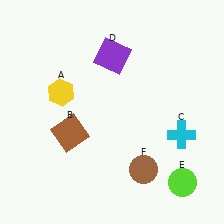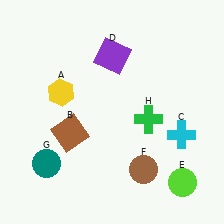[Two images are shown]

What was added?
A teal circle (G), a green cross (H) were added in Image 2.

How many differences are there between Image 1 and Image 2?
There are 2 differences between the two images.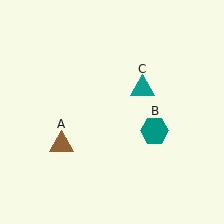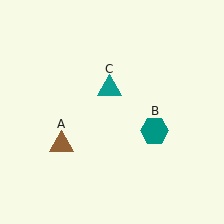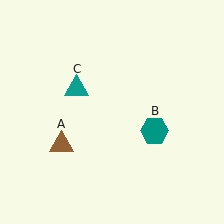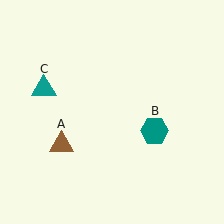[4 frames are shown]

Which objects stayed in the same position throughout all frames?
Brown triangle (object A) and teal hexagon (object B) remained stationary.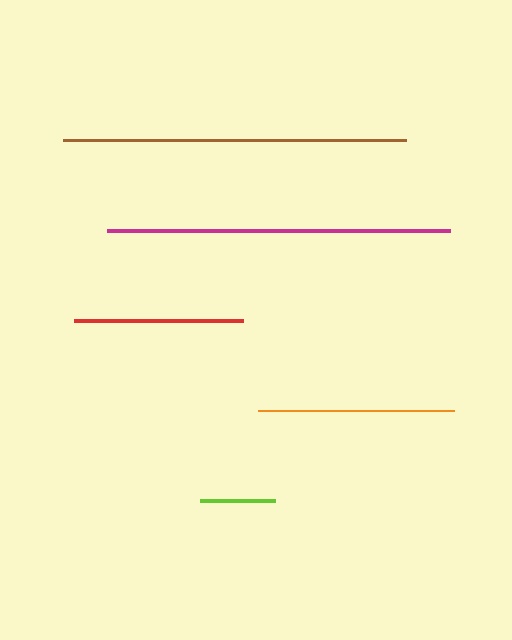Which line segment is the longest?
The brown line is the longest at approximately 343 pixels.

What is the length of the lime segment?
The lime segment is approximately 75 pixels long.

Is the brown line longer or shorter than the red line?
The brown line is longer than the red line.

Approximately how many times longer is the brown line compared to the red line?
The brown line is approximately 2.0 times the length of the red line.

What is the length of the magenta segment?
The magenta segment is approximately 343 pixels long.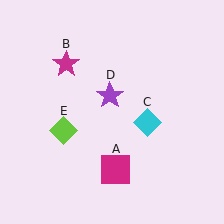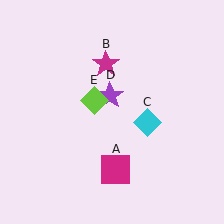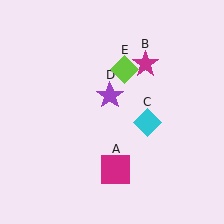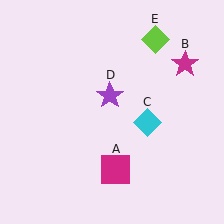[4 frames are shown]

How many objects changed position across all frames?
2 objects changed position: magenta star (object B), lime diamond (object E).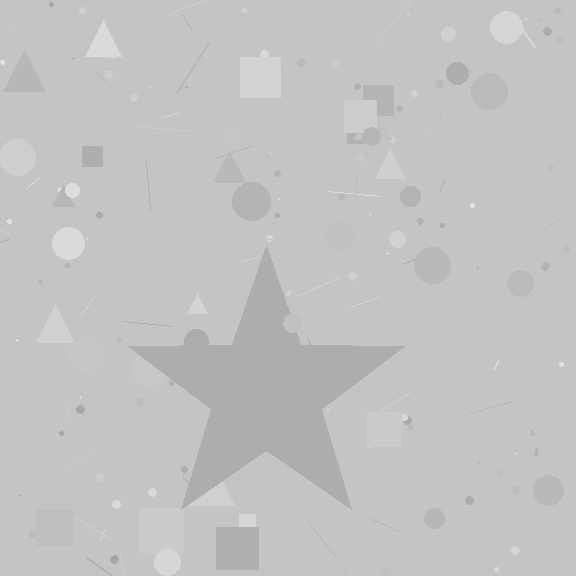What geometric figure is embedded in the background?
A star is embedded in the background.